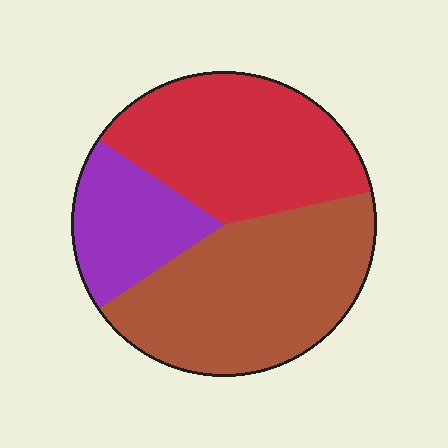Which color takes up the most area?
Brown, at roughly 45%.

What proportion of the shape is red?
Red covers 37% of the shape.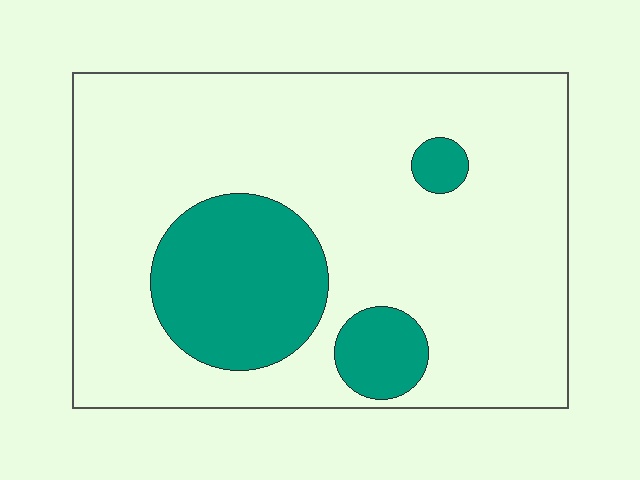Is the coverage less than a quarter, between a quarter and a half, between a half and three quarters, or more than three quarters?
Less than a quarter.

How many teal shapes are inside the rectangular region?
3.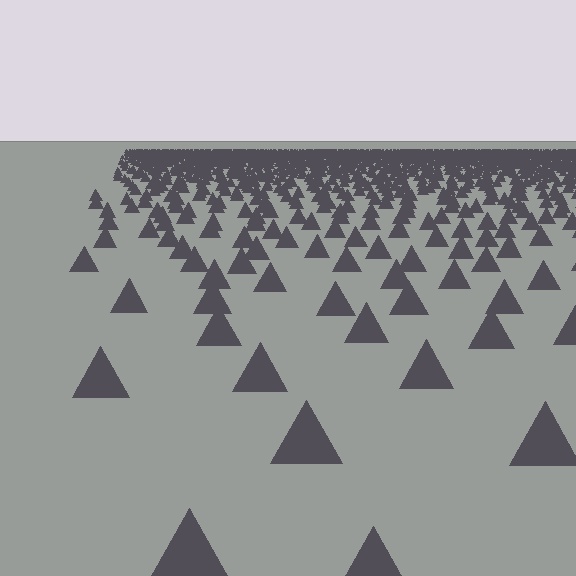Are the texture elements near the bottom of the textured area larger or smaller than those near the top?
Larger. Near the bottom, elements are closer to the viewer and appear at a bigger on-screen size.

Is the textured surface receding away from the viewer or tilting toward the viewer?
The surface is receding away from the viewer. Texture elements get smaller and denser toward the top.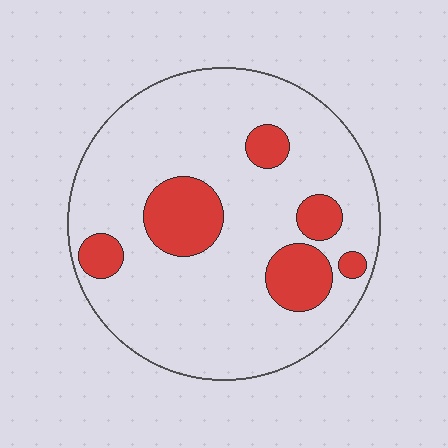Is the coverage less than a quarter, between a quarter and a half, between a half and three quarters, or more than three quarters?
Less than a quarter.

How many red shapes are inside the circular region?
6.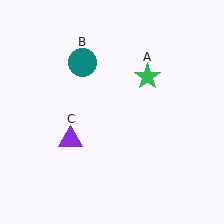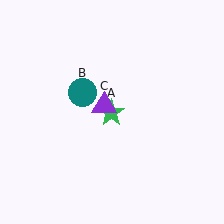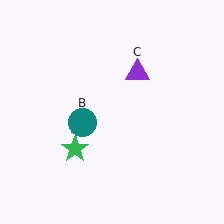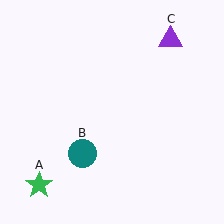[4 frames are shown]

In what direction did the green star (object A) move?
The green star (object A) moved down and to the left.